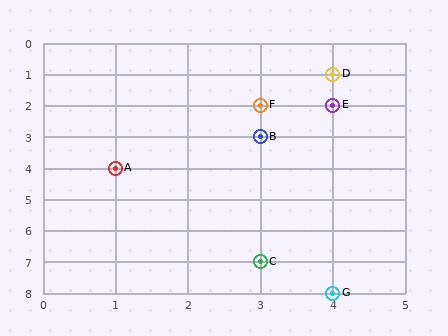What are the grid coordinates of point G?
Point G is at grid coordinates (4, 8).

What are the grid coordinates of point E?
Point E is at grid coordinates (4, 2).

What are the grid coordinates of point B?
Point B is at grid coordinates (3, 3).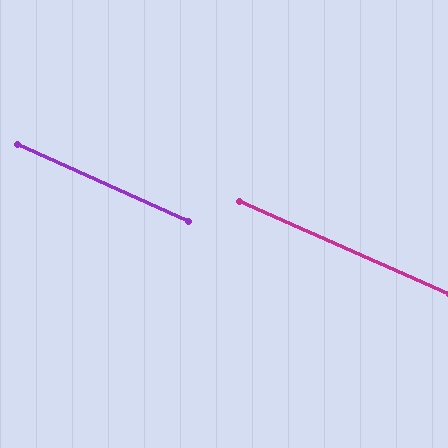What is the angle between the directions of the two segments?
Approximately 0 degrees.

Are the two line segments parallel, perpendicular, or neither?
Parallel — their directions differ by only 0.5°.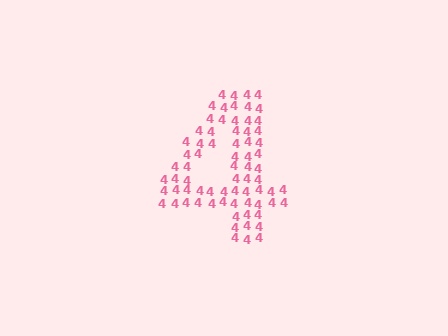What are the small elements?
The small elements are digit 4's.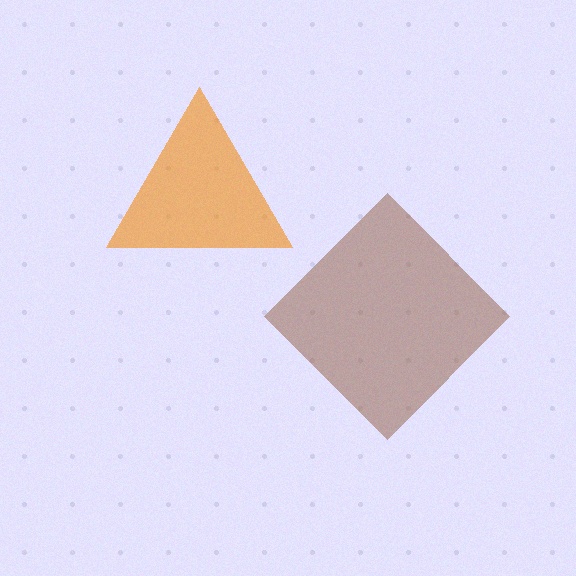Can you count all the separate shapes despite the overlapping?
Yes, there are 2 separate shapes.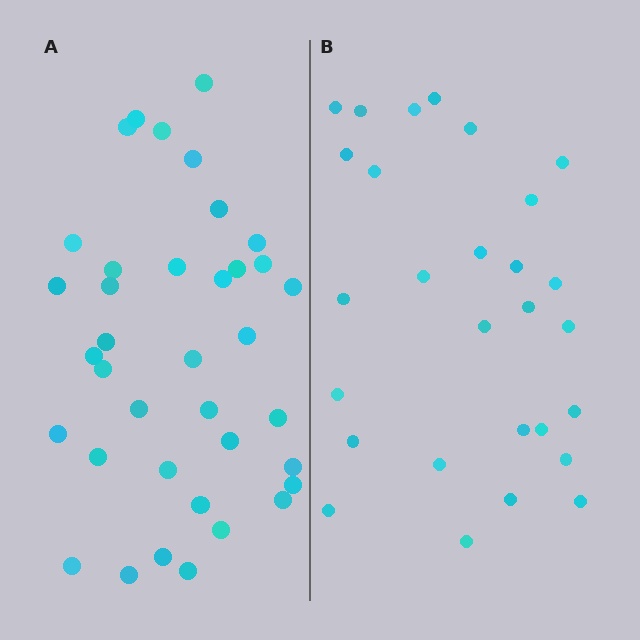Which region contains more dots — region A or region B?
Region A (the left region) has more dots.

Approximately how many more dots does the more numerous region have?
Region A has roughly 8 or so more dots than region B.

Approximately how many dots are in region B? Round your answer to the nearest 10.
About 30 dots. (The exact count is 28, which rounds to 30.)